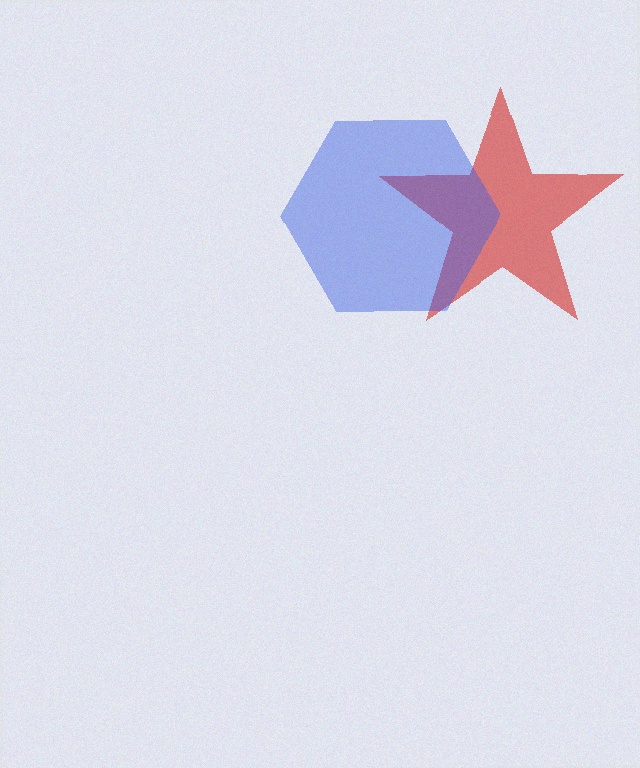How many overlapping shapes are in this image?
There are 2 overlapping shapes in the image.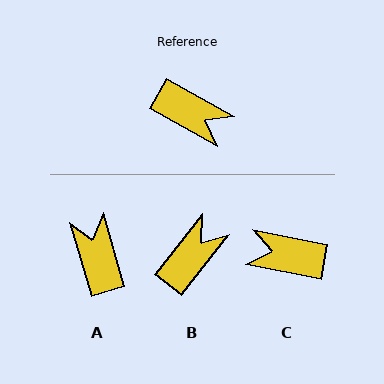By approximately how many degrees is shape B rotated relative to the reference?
Approximately 81 degrees counter-clockwise.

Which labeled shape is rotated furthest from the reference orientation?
C, about 162 degrees away.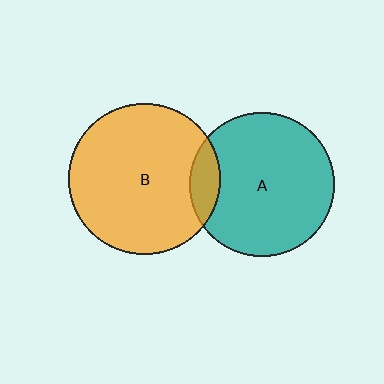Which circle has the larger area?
Circle B (orange).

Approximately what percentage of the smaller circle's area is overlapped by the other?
Approximately 10%.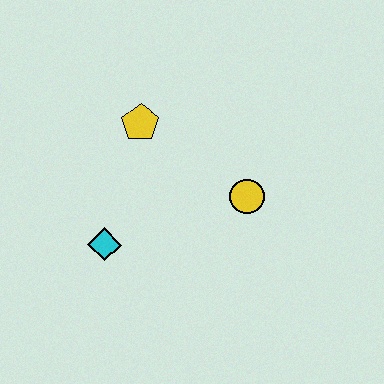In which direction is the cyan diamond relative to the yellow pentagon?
The cyan diamond is below the yellow pentagon.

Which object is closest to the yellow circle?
The yellow pentagon is closest to the yellow circle.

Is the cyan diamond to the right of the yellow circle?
No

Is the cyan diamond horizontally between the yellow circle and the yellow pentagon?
No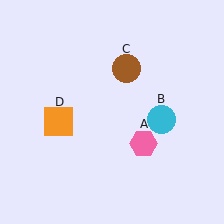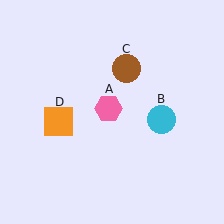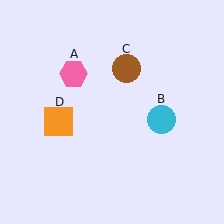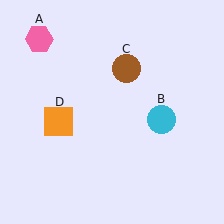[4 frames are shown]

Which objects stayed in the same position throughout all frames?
Cyan circle (object B) and brown circle (object C) and orange square (object D) remained stationary.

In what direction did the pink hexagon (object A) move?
The pink hexagon (object A) moved up and to the left.